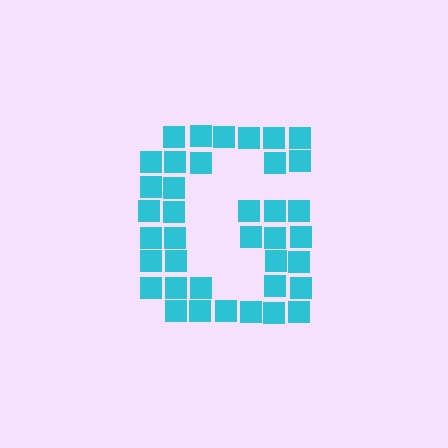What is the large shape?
The large shape is the letter G.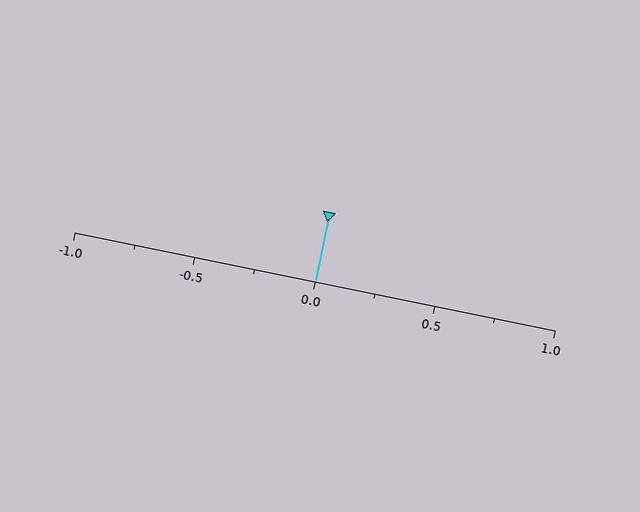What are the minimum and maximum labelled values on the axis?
The axis runs from -1.0 to 1.0.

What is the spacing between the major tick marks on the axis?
The major ticks are spaced 0.5 apart.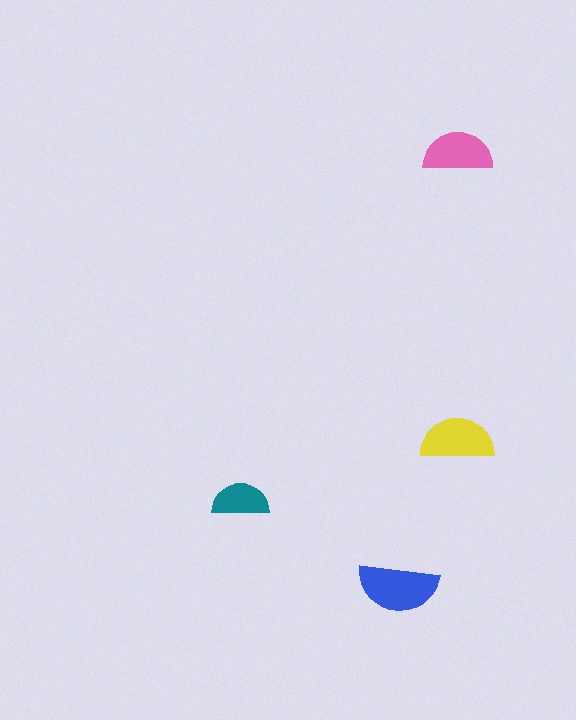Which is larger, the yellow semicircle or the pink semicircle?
The yellow one.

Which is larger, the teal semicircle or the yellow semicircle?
The yellow one.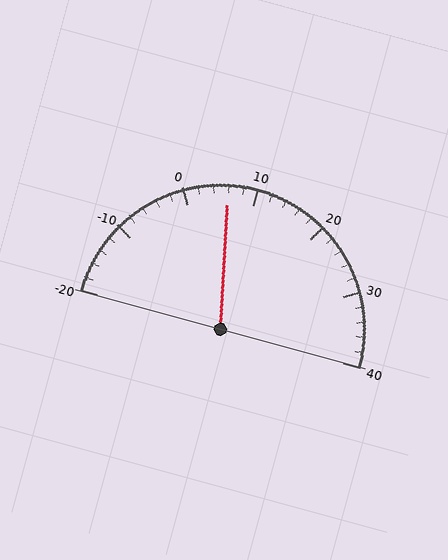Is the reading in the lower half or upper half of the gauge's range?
The reading is in the lower half of the range (-20 to 40).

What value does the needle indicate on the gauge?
The needle indicates approximately 6.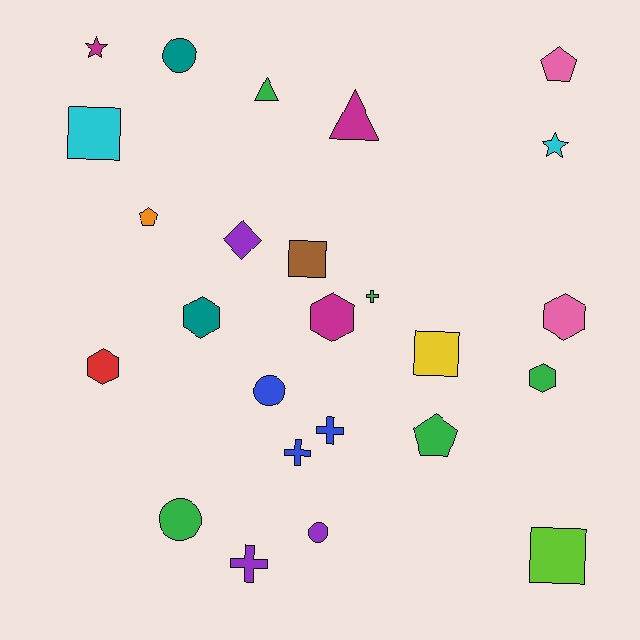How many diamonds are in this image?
There is 1 diamond.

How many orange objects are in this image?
There is 1 orange object.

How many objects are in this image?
There are 25 objects.